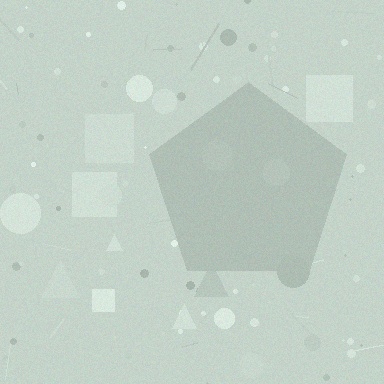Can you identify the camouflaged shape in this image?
The camouflaged shape is a pentagon.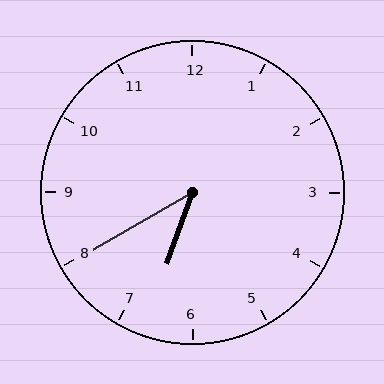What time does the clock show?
6:40.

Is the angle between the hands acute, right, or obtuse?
It is acute.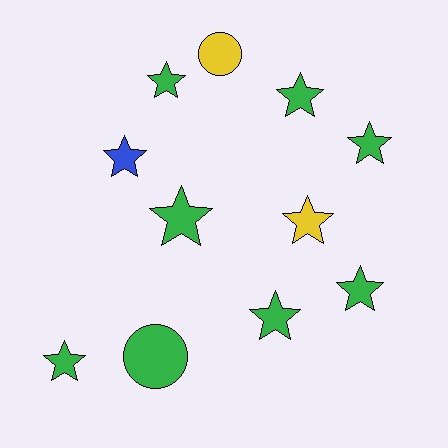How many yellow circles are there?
There is 1 yellow circle.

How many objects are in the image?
There are 11 objects.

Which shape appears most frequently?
Star, with 9 objects.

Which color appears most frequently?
Green, with 8 objects.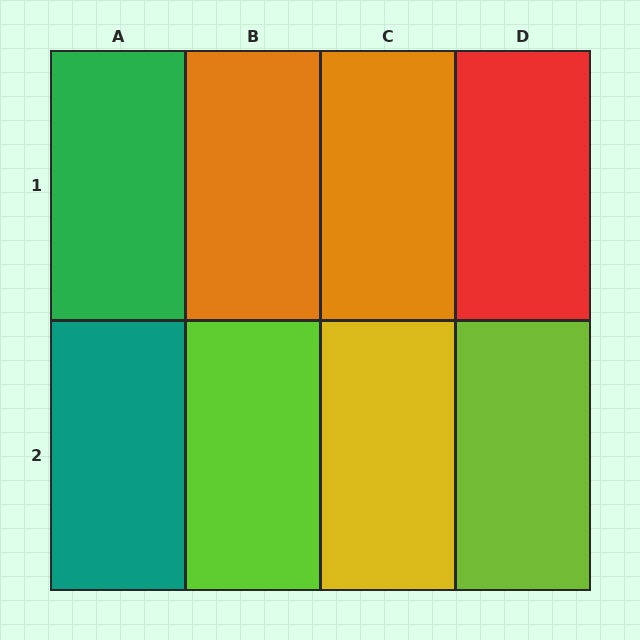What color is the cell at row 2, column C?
Yellow.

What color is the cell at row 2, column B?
Lime.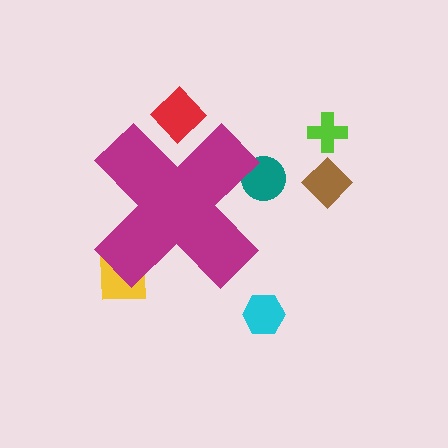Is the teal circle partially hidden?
Yes, the teal circle is partially hidden behind the magenta cross.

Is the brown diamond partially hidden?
No, the brown diamond is fully visible.